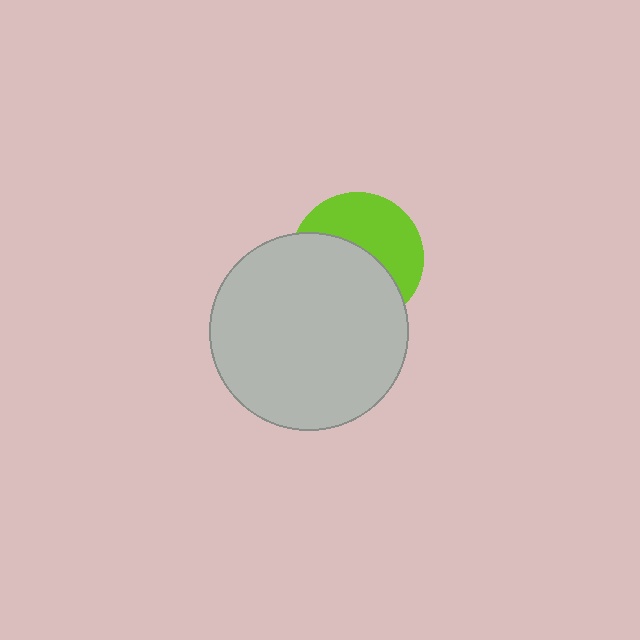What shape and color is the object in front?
The object in front is a light gray circle.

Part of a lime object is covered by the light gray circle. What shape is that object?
It is a circle.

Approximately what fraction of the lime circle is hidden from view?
Roughly 54% of the lime circle is hidden behind the light gray circle.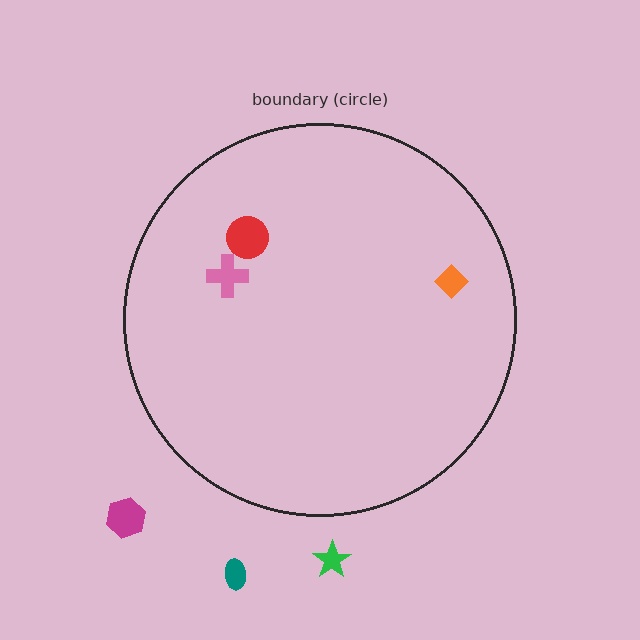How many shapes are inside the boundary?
3 inside, 3 outside.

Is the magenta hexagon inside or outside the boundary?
Outside.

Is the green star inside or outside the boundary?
Outside.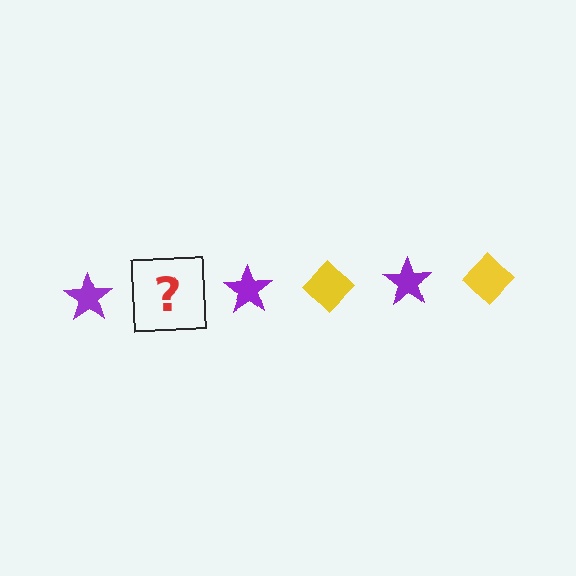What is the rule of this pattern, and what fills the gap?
The rule is that the pattern alternates between purple star and yellow diamond. The gap should be filled with a yellow diamond.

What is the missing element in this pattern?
The missing element is a yellow diamond.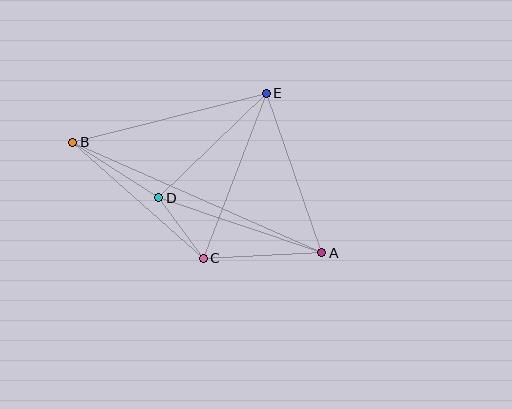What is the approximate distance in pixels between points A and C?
The distance between A and C is approximately 118 pixels.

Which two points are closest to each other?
Points C and D are closest to each other.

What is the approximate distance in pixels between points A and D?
The distance between A and D is approximately 172 pixels.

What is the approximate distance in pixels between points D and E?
The distance between D and E is approximately 150 pixels.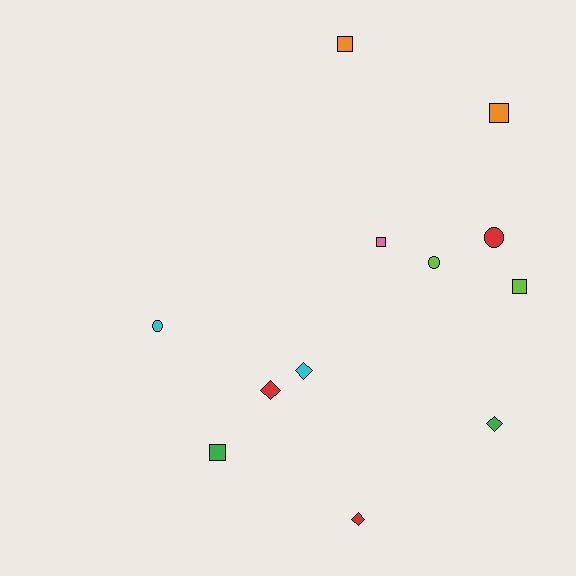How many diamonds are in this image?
There are 4 diamonds.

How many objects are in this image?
There are 12 objects.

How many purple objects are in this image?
There are no purple objects.